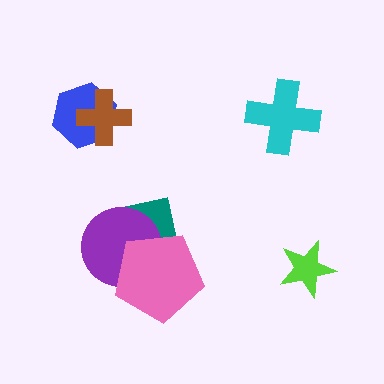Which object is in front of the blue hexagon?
The brown cross is in front of the blue hexagon.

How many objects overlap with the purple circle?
2 objects overlap with the purple circle.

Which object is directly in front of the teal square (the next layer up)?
The purple circle is directly in front of the teal square.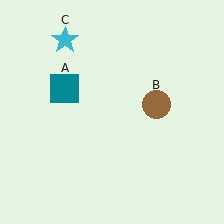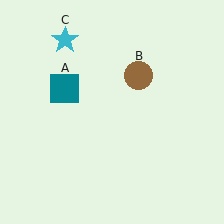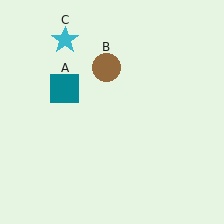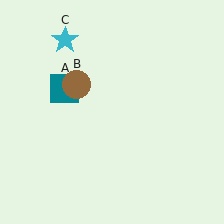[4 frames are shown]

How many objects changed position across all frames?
1 object changed position: brown circle (object B).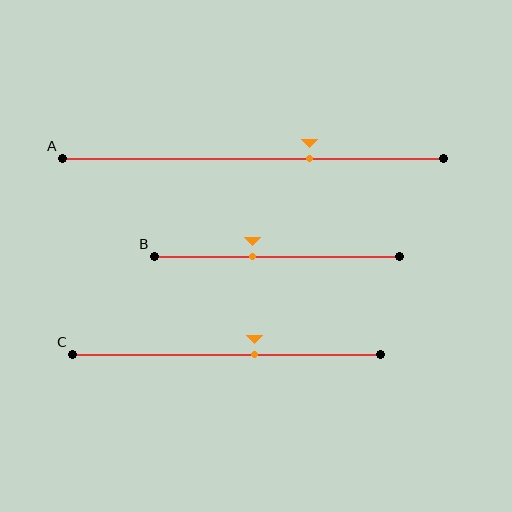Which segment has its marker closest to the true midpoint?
Segment C has its marker closest to the true midpoint.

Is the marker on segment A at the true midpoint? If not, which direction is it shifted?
No, the marker on segment A is shifted to the right by about 15% of the segment length.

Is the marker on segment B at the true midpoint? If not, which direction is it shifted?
No, the marker on segment B is shifted to the left by about 10% of the segment length.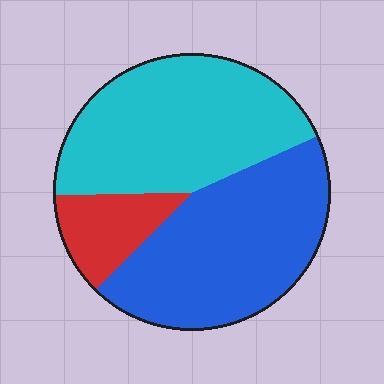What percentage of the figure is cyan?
Cyan takes up about two fifths (2/5) of the figure.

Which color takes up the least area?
Red, at roughly 10%.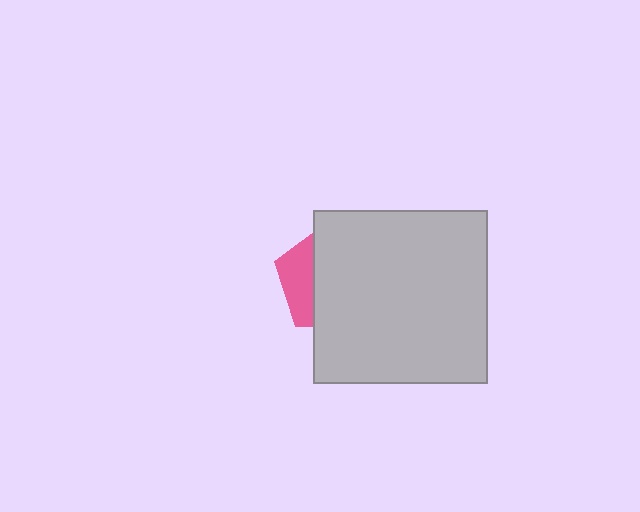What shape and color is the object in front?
The object in front is a light gray square.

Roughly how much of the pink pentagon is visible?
A small part of it is visible (roughly 30%).